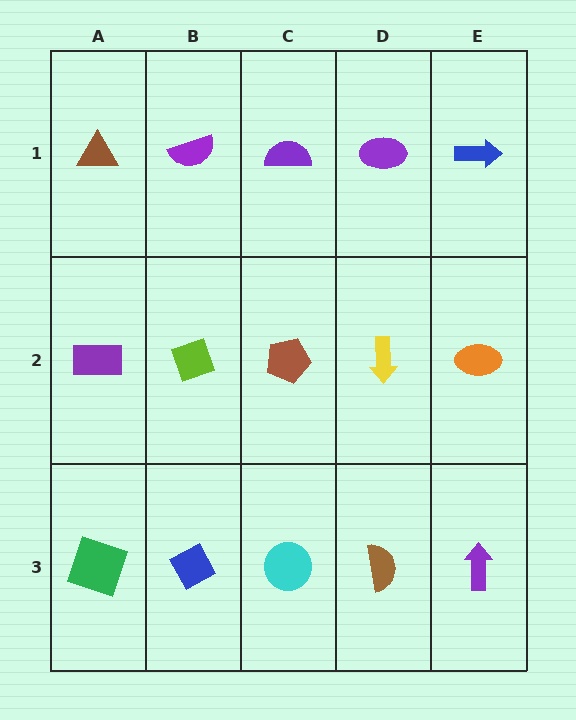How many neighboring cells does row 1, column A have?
2.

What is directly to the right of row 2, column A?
A lime diamond.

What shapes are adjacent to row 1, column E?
An orange ellipse (row 2, column E), a purple ellipse (row 1, column D).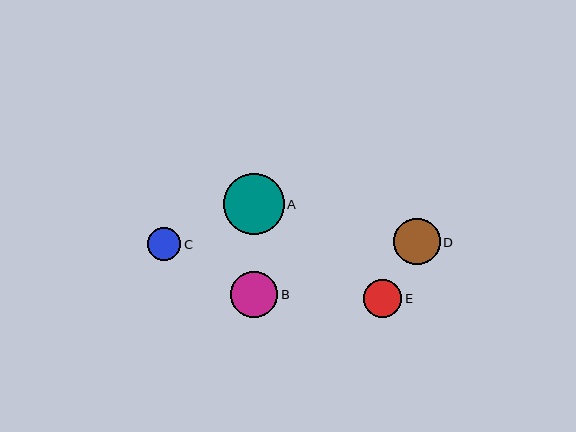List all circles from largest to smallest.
From largest to smallest: A, B, D, E, C.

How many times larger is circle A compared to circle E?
Circle A is approximately 1.6 times the size of circle E.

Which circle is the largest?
Circle A is the largest with a size of approximately 61 pixels.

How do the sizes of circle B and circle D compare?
Circle B and circle D are approximately the same size.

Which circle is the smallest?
Circle C is the smallest with a size of approximately 33 pixels.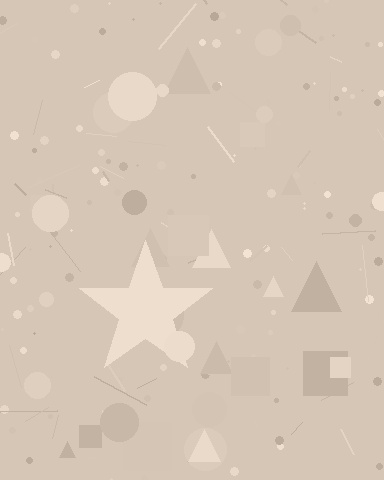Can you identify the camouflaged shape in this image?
The camouflaged shape is a star.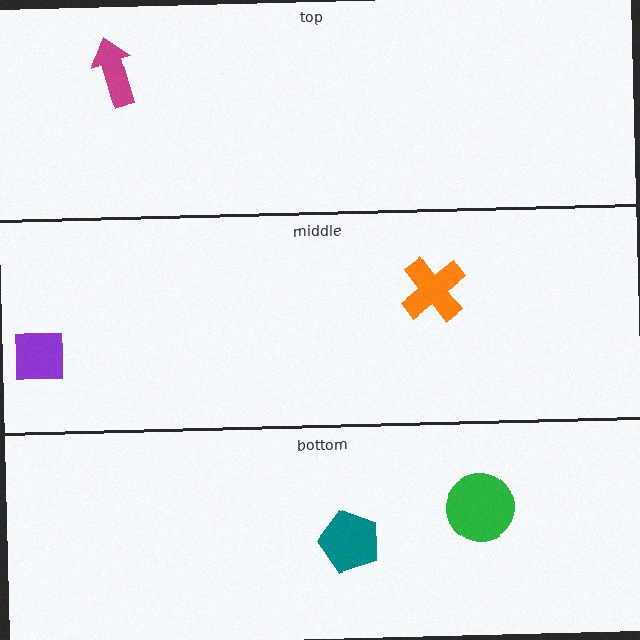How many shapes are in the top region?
1.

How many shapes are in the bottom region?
2.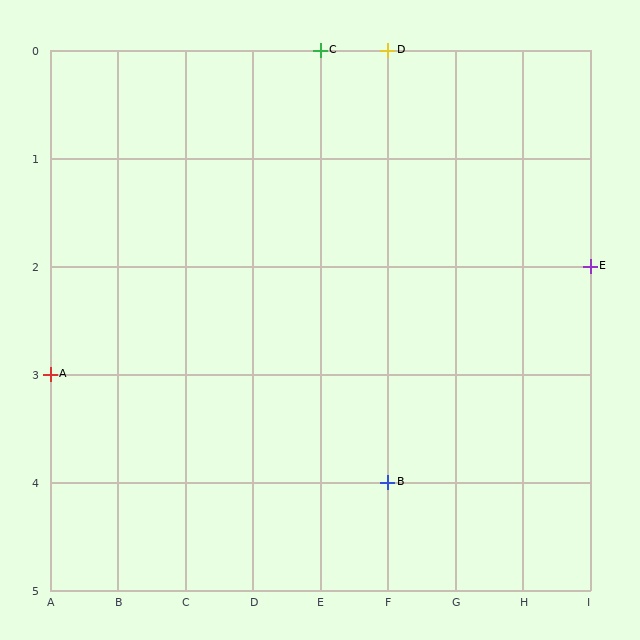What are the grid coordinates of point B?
Point B is at grid coordinates (F, 4).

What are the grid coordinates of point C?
Point C is at grid coordinates (E, 0).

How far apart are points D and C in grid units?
Points D and C are 1 column apart.